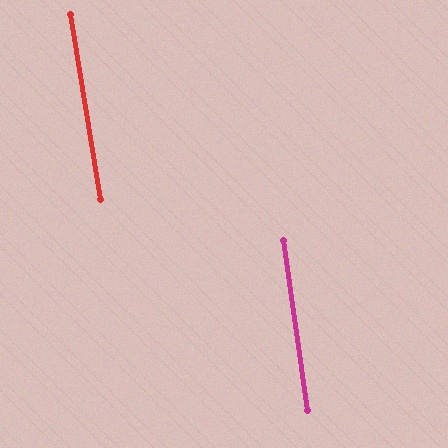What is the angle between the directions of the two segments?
Approximately 1 degree.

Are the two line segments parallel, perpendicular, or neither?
Parallel — their directions differ by only 0.8°.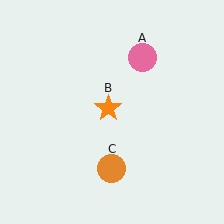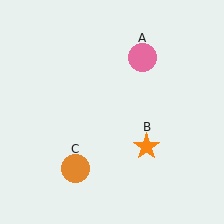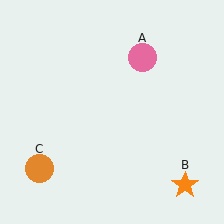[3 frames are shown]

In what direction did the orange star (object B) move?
The orange star (object B) moved down and to the right.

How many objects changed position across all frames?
2 objects changed position: orange star (object B), orange circle (object C).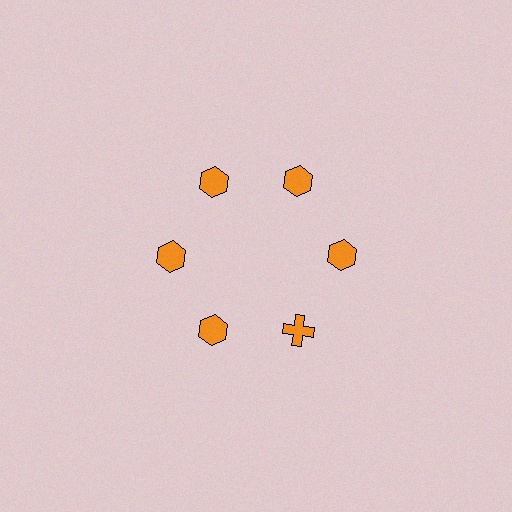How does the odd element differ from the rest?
It has a different shape: cross instead of hexagon.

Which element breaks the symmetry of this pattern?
The orange cross at roughly the 5 o'clock position breaks the symmetry. All other shapes are orange hexagons.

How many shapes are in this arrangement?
There are 6 shapes arranged in a ring pattern.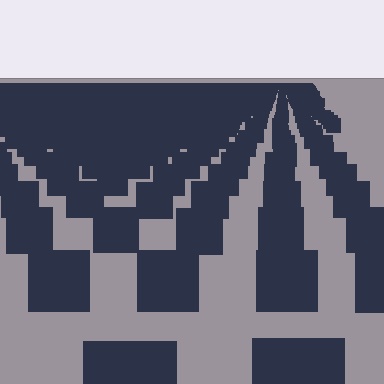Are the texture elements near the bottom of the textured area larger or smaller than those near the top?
Larger. Near the bottom, elements are closer to the viewer and appear at a bigger on-screen size.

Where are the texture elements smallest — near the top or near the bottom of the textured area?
Near the top.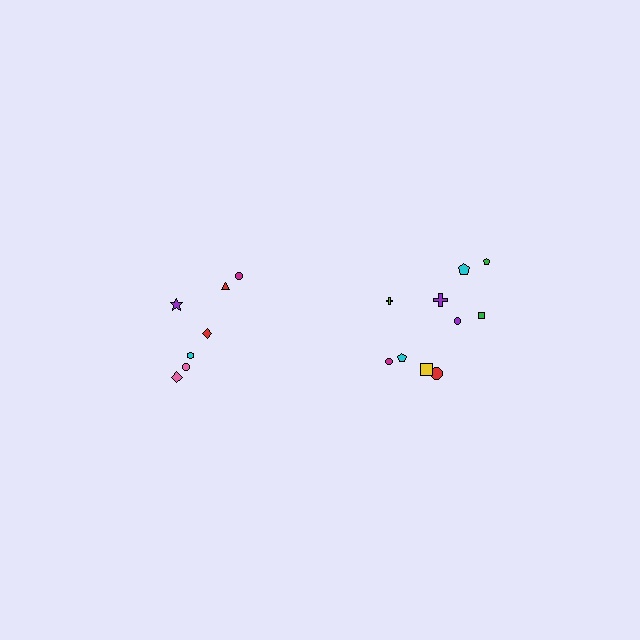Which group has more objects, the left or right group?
The right group.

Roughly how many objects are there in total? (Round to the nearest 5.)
Roughly 15 objects in total.